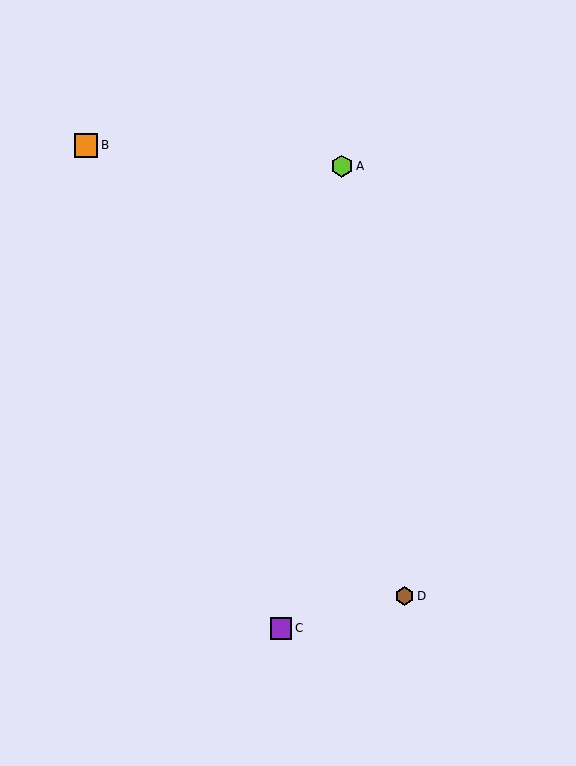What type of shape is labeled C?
Shape C is a purple square.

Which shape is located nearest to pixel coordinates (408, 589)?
The brown hexagon (labeled D) at (404, 596) is nearest to that location.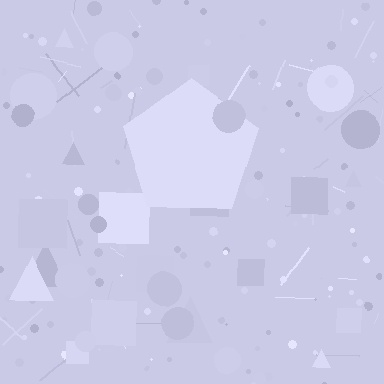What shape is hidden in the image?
A pentagon is hidden in the image.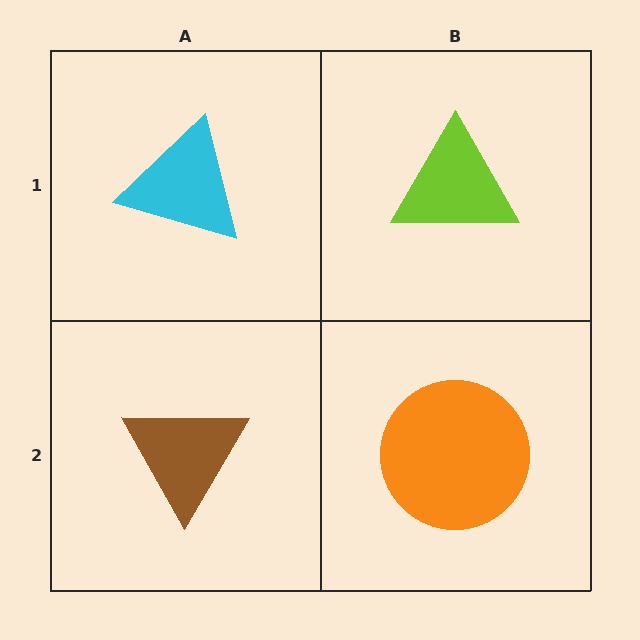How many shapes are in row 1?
2 shapes.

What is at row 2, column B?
An orange circle.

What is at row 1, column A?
A cyan triangle.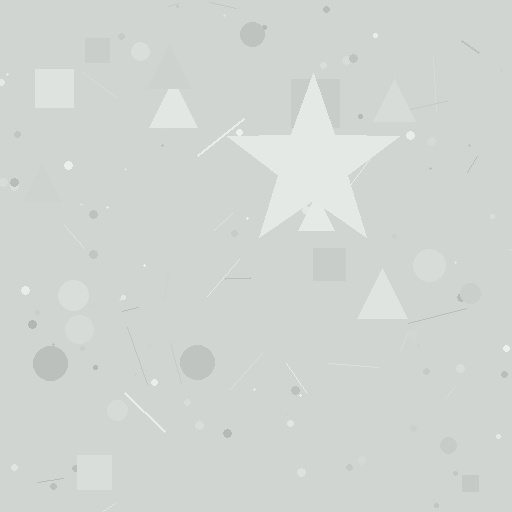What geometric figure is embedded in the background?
A star is embedded in the background.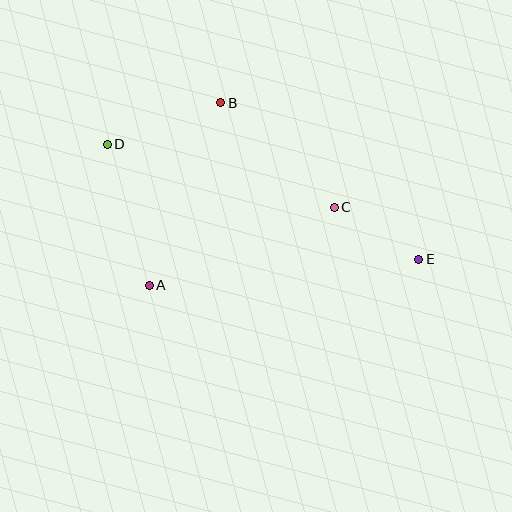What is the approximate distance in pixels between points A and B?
The distance between A and B is approximately 196 pixels.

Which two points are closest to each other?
Points C and E are closest to each other.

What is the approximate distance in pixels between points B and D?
The distance between B and D is approximately 121 pixels.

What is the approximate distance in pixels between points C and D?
The distance between C and D is approximately 236 pixels.